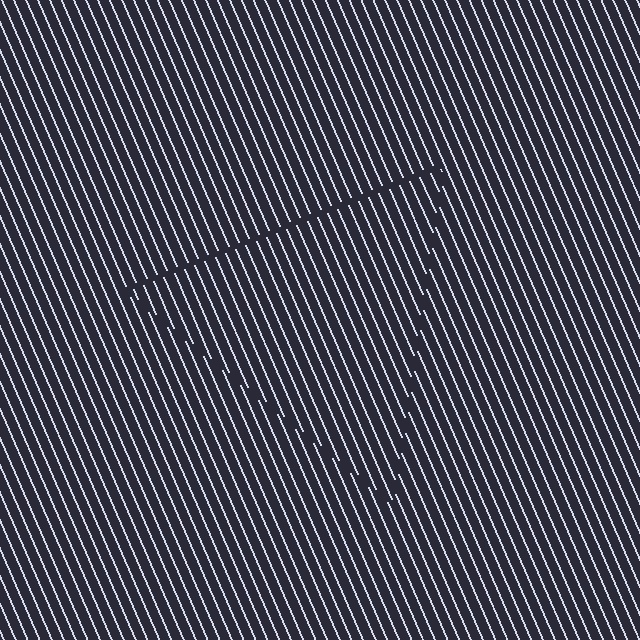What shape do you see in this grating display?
An illusory triangle. The interior of the shape contains the same grating, shifted by half a period — the contour is defined by the phase discontinuity where line-ends from the inner and outer gratings abut.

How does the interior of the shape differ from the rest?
The interior of the shape contains the same grating, shifted by half a period — the contour is defined by the phase discontinuity where line-ends from the inner and outer gratings abut.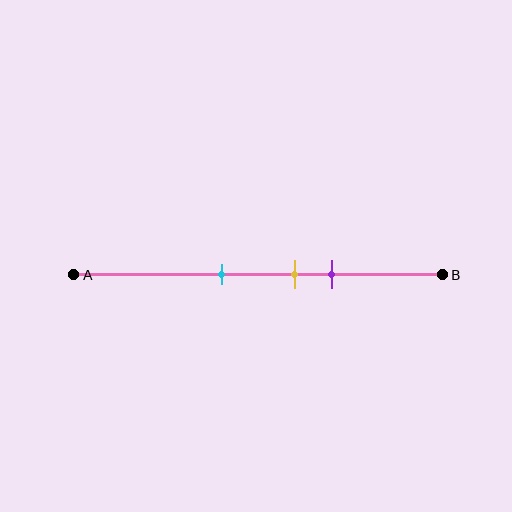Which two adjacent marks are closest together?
The yellow and purple marks are the closest adjacent pair.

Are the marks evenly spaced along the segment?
Yes, the marks are approximately evenly spaced.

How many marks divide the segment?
There are 3 marks dividing the segment.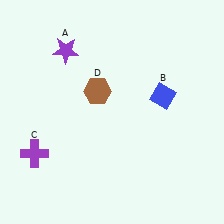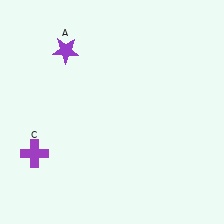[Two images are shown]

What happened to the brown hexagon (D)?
The brown hexagon (D) was removed in Image 2. It was in the top-left area of Image 1.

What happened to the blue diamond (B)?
The blue diamond (B) was removed in Image 2. It was in the top-right area of Image 1.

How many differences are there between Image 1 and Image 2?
There are 2 differences between the two images.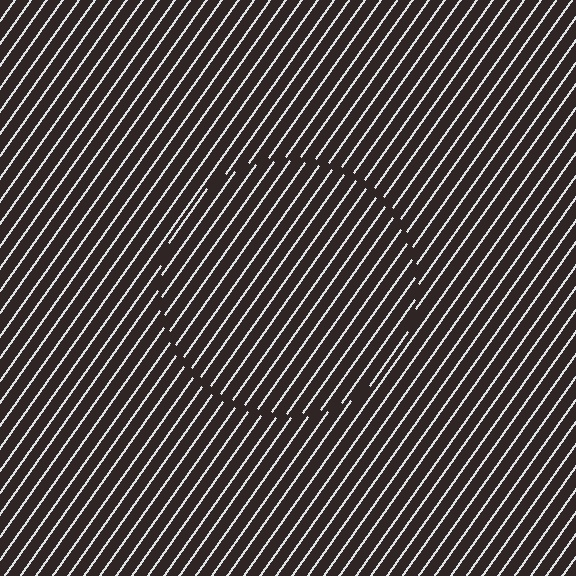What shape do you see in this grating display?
An illusory circle. The interior of the shape contains the same grating, shifted by half a period — the contour is defined by the phase discontinuity where line-ends from the inner and outer gratings abut.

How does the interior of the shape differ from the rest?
The interior of the shape contains the same grating, shifted by half a period — the contour is defined by the phase discontinuity where line-ends from the inner and outer gratings abut.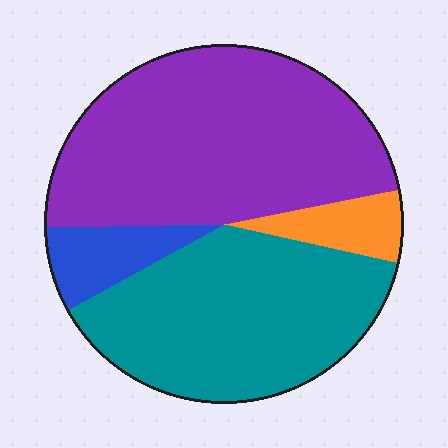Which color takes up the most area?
Purple, at roughly 45%.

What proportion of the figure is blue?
Blue takes up less than a sixth of the figure.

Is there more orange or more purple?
Purple.